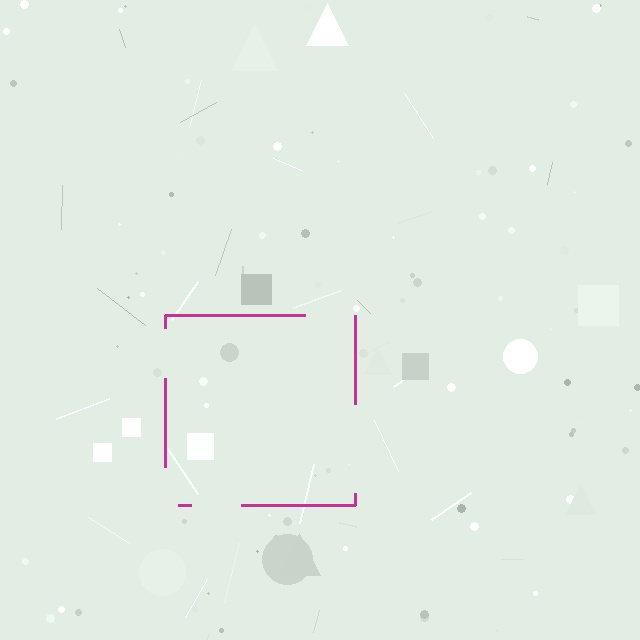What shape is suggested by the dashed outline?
The dashed outline suggests a square.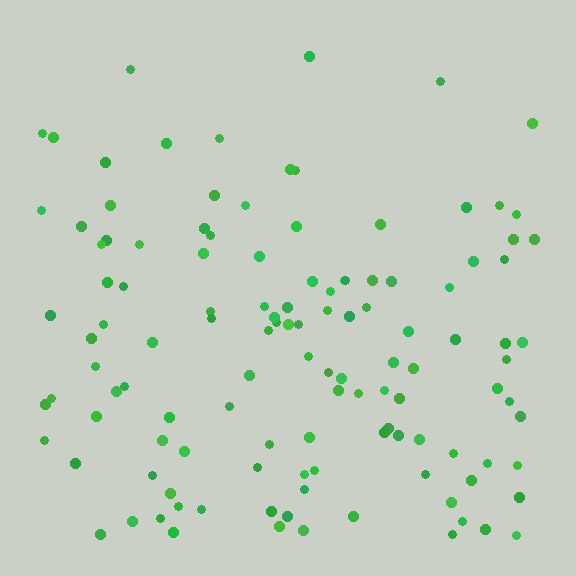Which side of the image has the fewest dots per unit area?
The top.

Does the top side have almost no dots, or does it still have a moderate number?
Still a moderate number, just noticeably fewer than the bottom.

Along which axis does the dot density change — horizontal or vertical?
Vertical.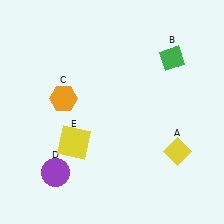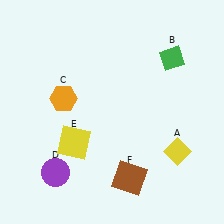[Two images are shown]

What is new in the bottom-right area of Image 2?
A brown square (F) was added in the bottom-right area of Image 2.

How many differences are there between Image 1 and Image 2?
There is 1 difference between the two images.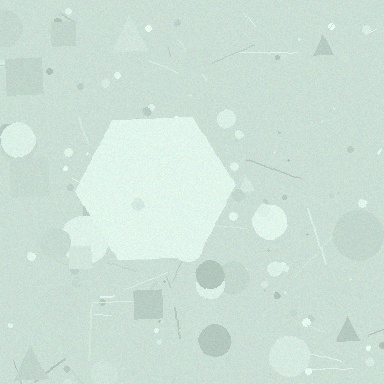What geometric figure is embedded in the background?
A hexagon is embedded in the background.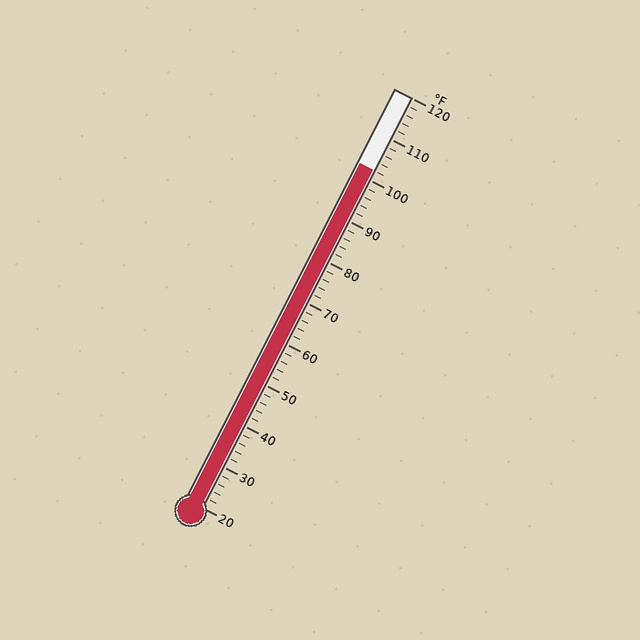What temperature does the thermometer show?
The thermometer shows approximately 102°F.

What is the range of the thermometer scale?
The thermometer scale ranges from 20°F to 120°F.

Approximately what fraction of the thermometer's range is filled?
The thermometer is filled to approximately 80% of its range.